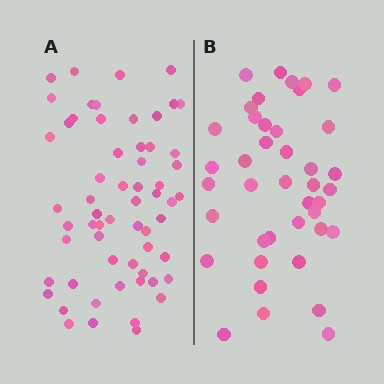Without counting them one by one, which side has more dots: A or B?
Region A (the left region) has more dots.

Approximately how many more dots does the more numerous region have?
Region A has approximately 20 more dots than region B.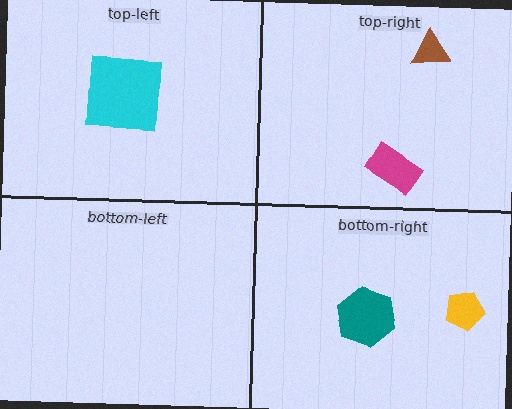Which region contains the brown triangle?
The top-right region.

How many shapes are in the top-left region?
1.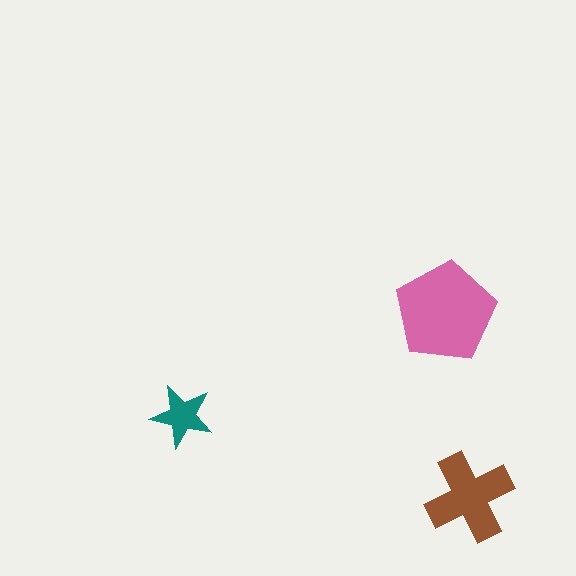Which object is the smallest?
The teal star.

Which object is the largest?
The pink pentagon.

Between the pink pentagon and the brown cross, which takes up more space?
The pink pentagon.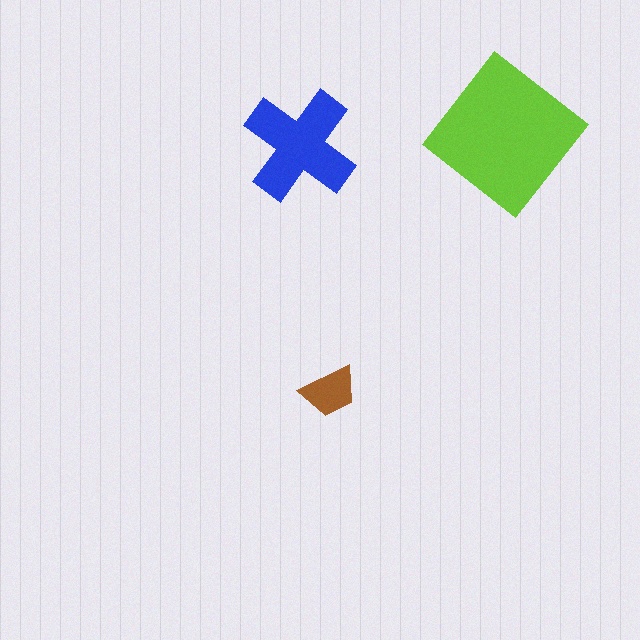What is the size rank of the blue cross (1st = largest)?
2nd.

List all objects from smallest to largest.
The brown trapezoid, the blue cross, the lime diamond.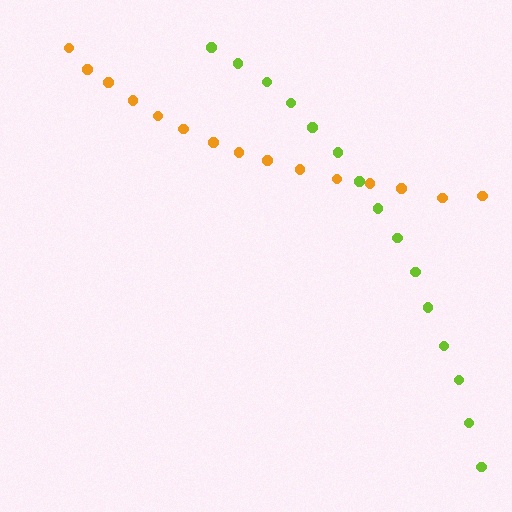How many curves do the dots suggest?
There are 2 distinct paths.